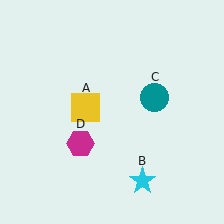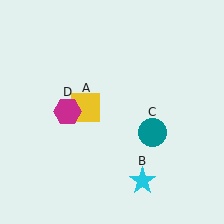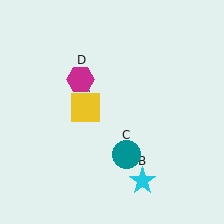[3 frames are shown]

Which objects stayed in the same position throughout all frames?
Yellow square (object A) and cyan star (object B) remained stationary.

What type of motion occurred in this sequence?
The teal circle (object C), magenta hexagon (object D) rotated clockwise around the center of the scene.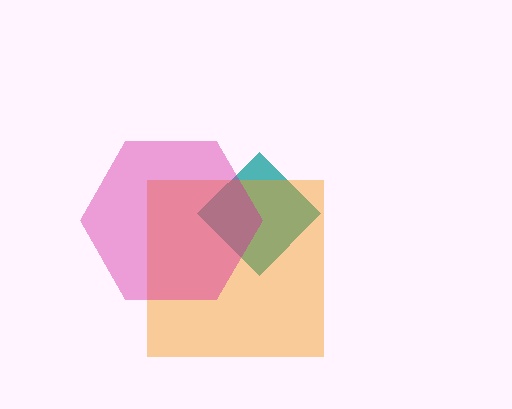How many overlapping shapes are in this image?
There are 3 overlapping shapes in the image.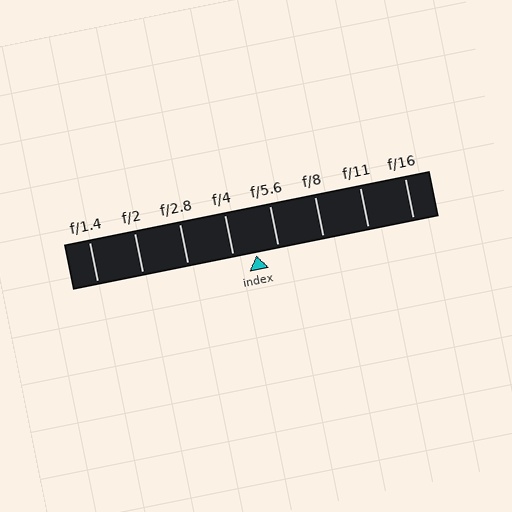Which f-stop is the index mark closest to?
The index mark is closest to f/5.6.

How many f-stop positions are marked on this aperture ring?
There are 8 f-stop positions marked.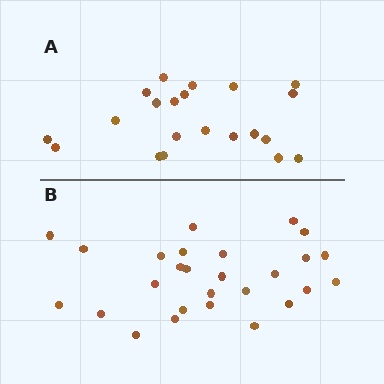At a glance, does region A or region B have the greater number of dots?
Region B (the bottom region) has more dots.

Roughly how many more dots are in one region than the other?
Region B has about 6 more dots than region A.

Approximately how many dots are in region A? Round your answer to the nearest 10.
About 20 dots. (The exact count is 21, which rounds to 20.)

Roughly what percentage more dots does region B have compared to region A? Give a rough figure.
About 30% more.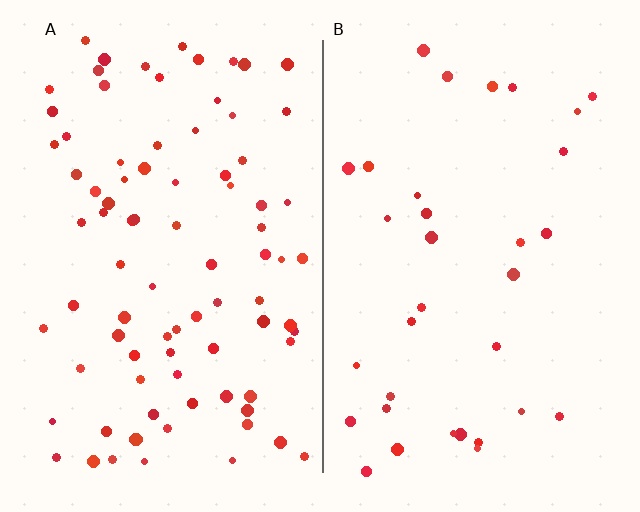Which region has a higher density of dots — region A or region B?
A (the left).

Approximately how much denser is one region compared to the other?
Approximately 2.6× — region A over region B.